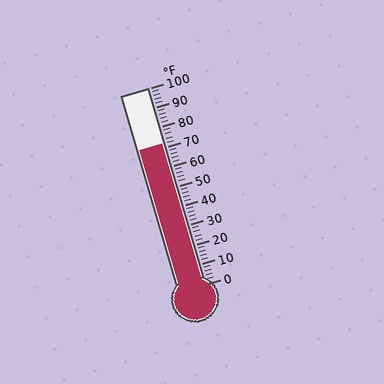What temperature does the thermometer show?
The thermometer shows approximately 72°F.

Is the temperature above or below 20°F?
The temperature is above 20°F.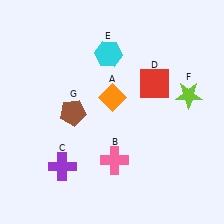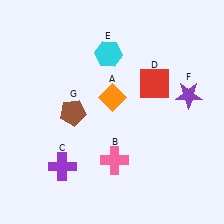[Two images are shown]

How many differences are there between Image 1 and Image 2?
There is 1 difference between the two images.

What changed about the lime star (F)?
In Image 1, F is lime. In Image 2, it changed to purple.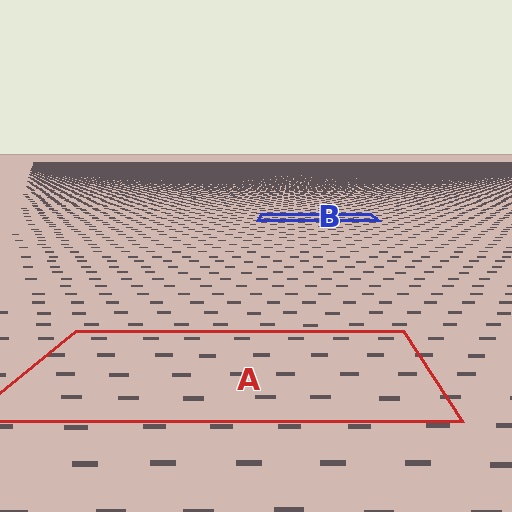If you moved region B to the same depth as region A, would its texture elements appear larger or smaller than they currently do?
They would appear larger. At a closer depth, the same texture elements are projected at a bigger on-screen size.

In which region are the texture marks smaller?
The texture marks are smaller in region B, because it is farther away.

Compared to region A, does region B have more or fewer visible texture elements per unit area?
Region B has more texture elements per unit area — they are packed more densely because it is farther away.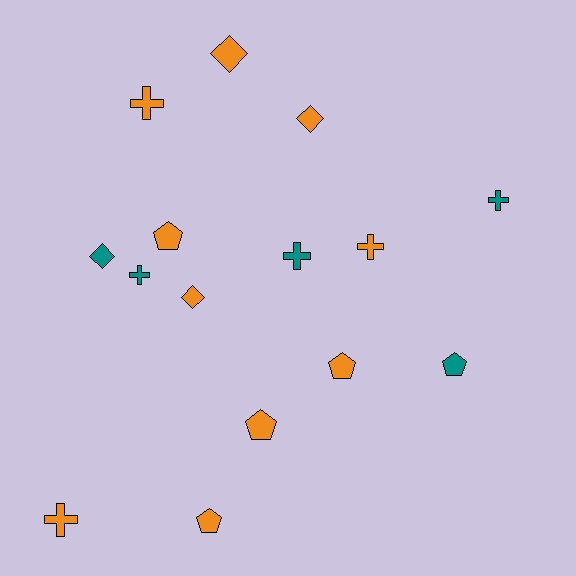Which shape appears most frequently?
Cross, with 6 objects.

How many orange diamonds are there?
There are 3 orange diamonds.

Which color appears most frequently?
Orange, with 10 objects.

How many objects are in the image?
There are 15 objects.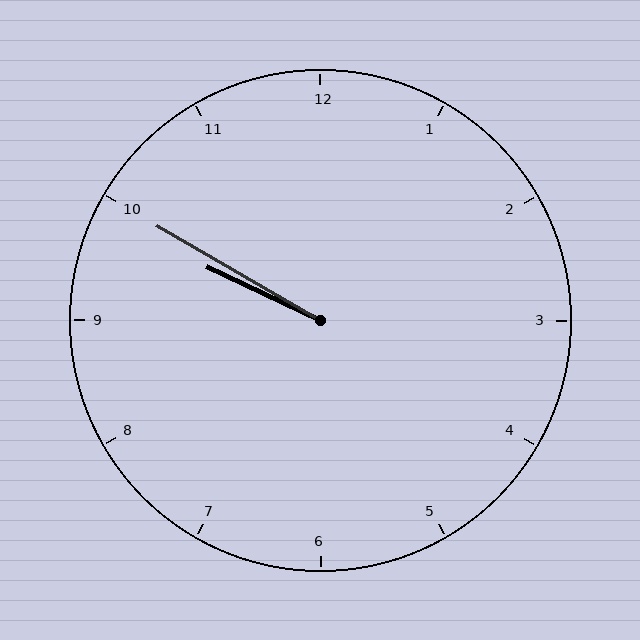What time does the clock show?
9:50.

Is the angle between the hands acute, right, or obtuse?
It is acute.